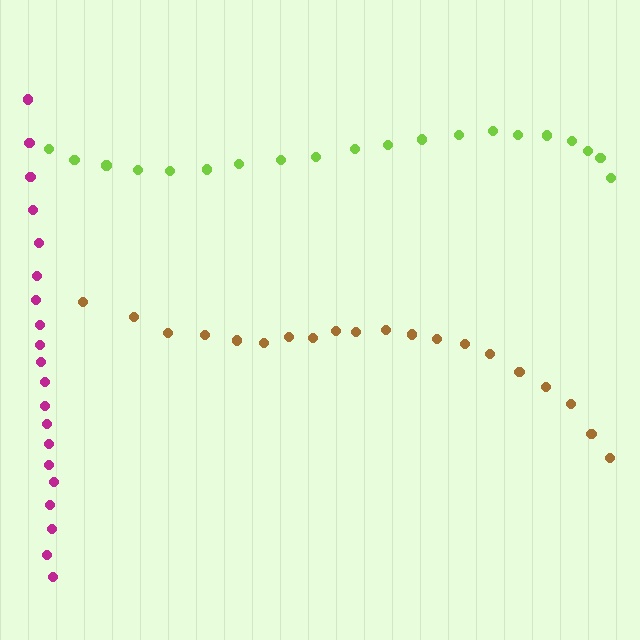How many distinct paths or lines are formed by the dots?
There are 3 distinct paths.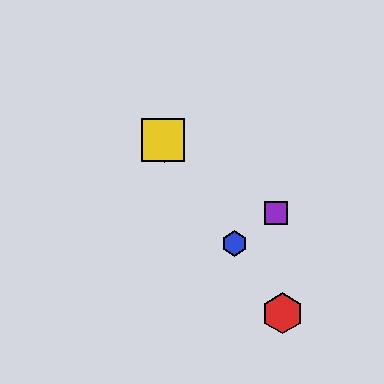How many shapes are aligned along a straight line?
4 shapes (the red hexagon, the blue hexagon, the green hexagon, the yellow square) are aligned along a straight line.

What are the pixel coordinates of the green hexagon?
The green hexagon is at (165, 143).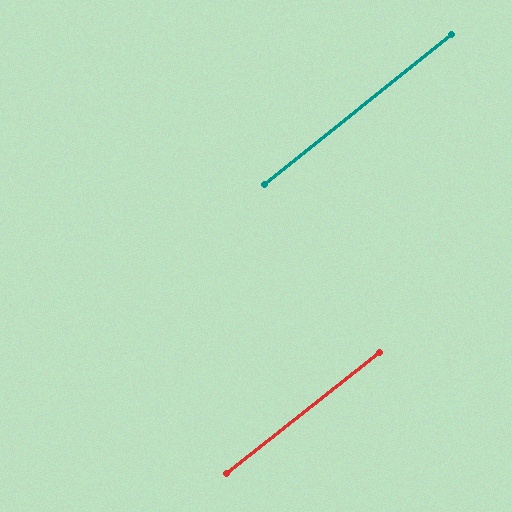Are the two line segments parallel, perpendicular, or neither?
Parallel — their directions differ by only 0.3°.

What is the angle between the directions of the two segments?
Approximately 0 degrees.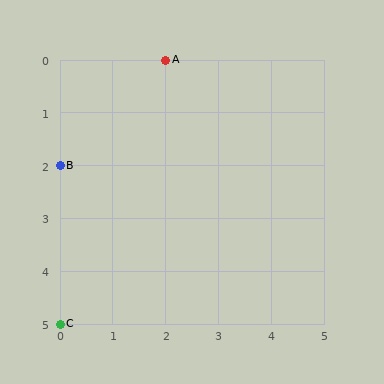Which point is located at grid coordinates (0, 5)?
Point C is at (0, 5).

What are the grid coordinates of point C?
Point C is at grid coordinates (0, 5).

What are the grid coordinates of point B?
Point B is at grid coordinates (0, 2).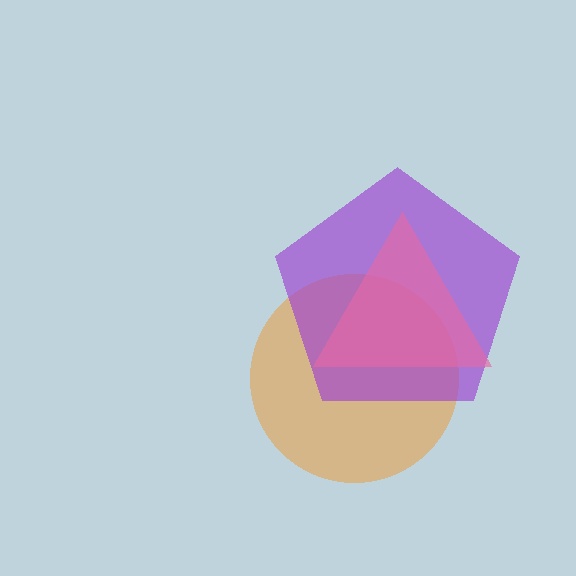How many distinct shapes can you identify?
There are 3 distinct shapes: an orange circle, a purple pentagon, a pink triangle.